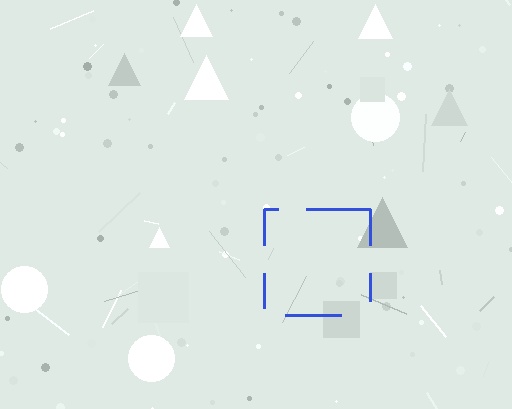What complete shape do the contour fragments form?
The contour fragments form a square.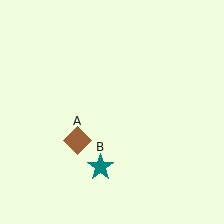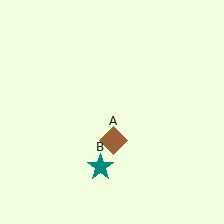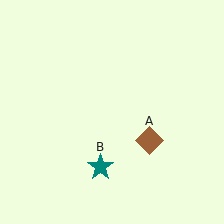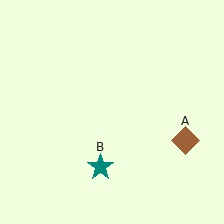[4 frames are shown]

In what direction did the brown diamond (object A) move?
The brown diamond (object A) moved right.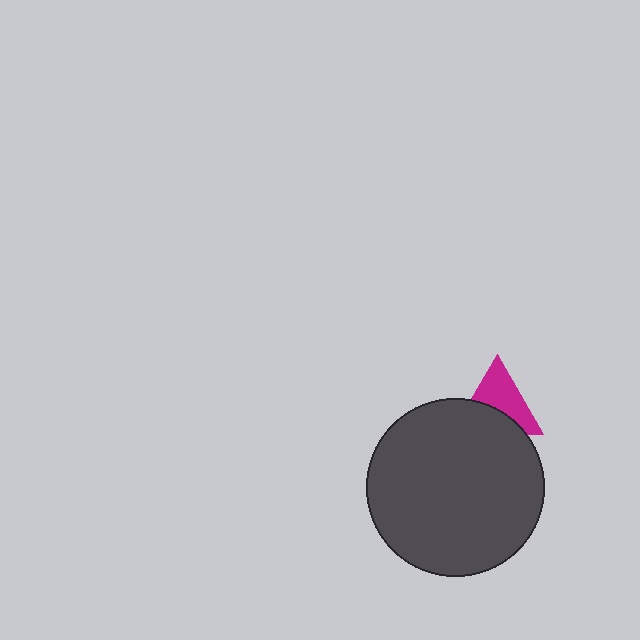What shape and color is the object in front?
The object in front is a dark gray circle.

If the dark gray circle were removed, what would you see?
You would see the complete magenta triangle.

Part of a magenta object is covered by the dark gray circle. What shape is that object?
It is a triangle.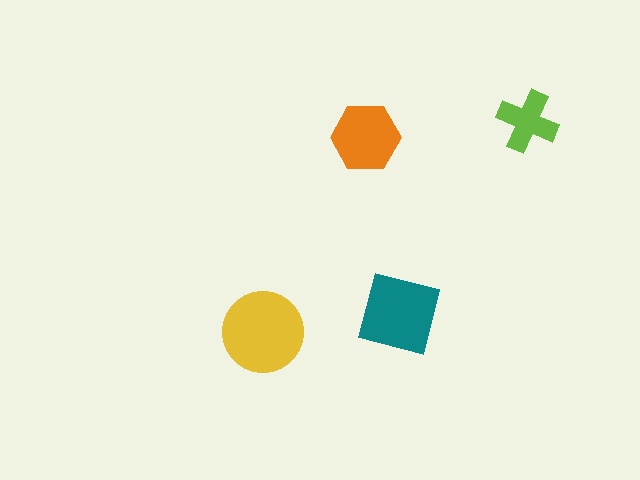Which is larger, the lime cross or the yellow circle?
The yellow circle.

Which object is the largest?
The yellow circle.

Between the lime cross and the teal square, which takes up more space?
The teal square.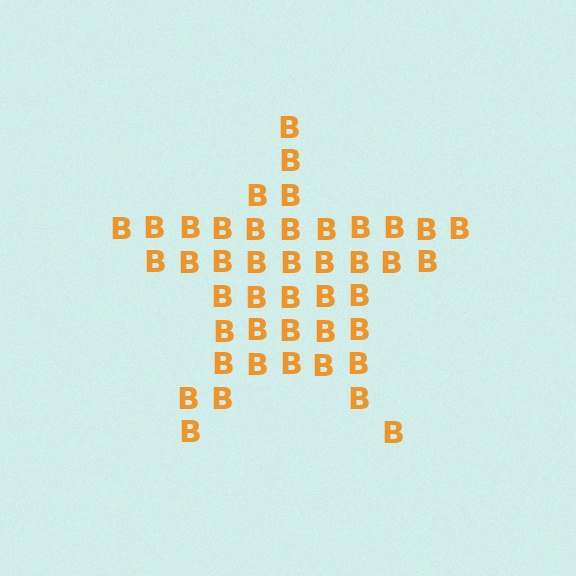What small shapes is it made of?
It is made of small letter B's.